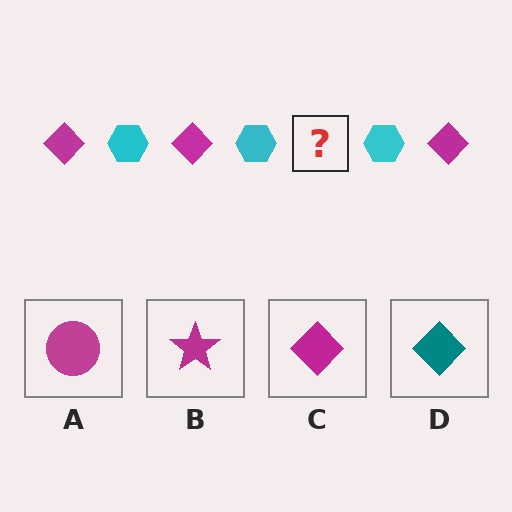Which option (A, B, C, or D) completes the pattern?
C.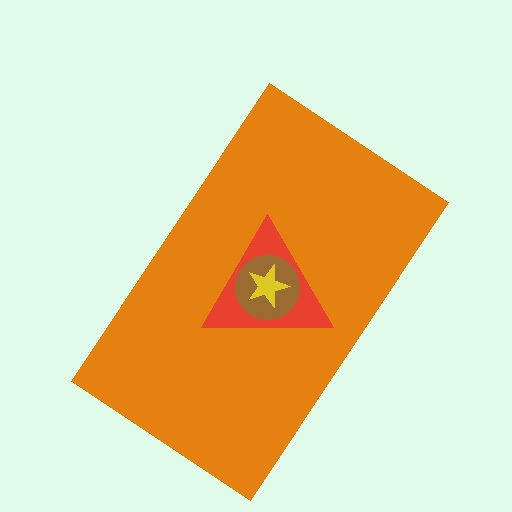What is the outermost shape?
The orange rectangle.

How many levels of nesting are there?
4.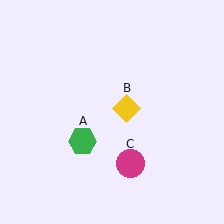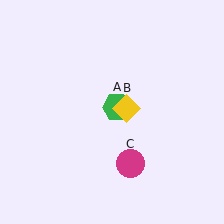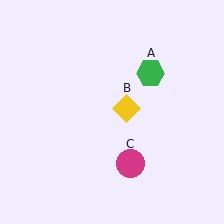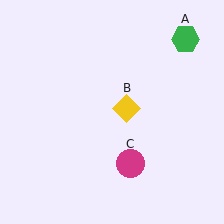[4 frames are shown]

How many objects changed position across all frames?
1 object changed position: green hexagon (object A).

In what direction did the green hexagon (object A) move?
The green hexagon (object A) moved up and to the right.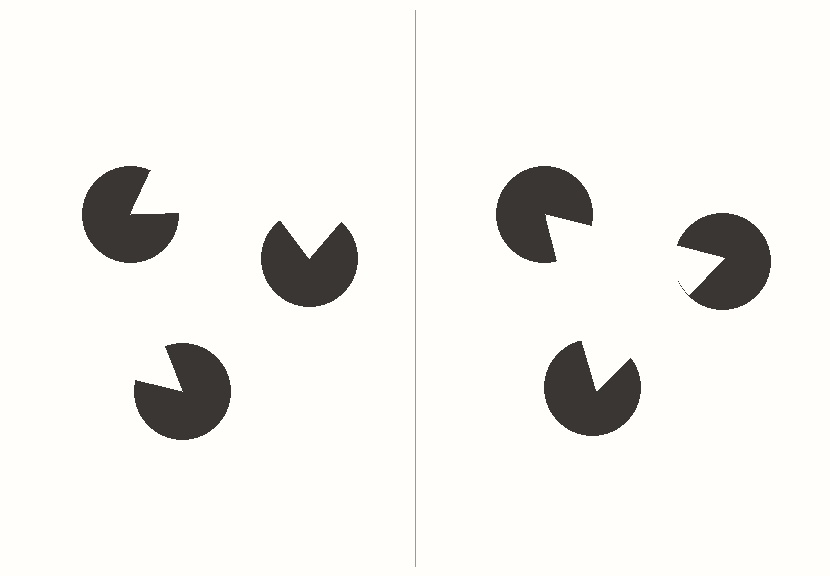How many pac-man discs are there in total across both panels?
6 — 3 on each side.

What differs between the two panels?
The pac-man discs are positioned identically on both sides; only the wedge orientations differ. On the right they align to a triangle; on the left they are misaligned.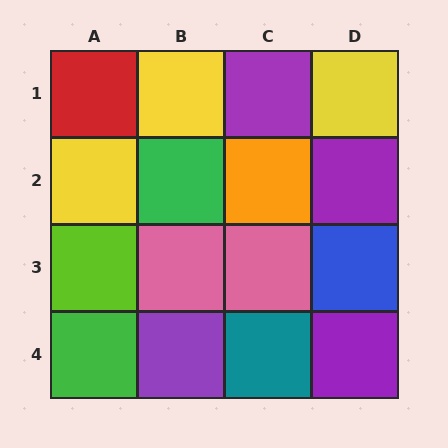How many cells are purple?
4 cells are purple.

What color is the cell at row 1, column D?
Yellow.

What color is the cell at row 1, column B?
Yellow.